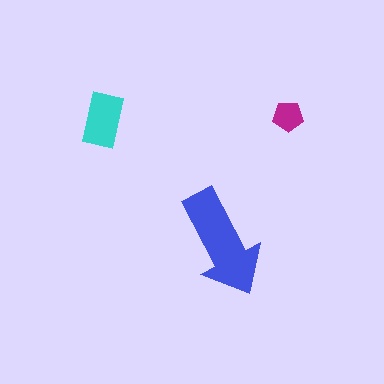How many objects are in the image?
There are 3 objects in the image.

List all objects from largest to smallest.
The blue arrow, the cyan rectangle, the magenta pentagon.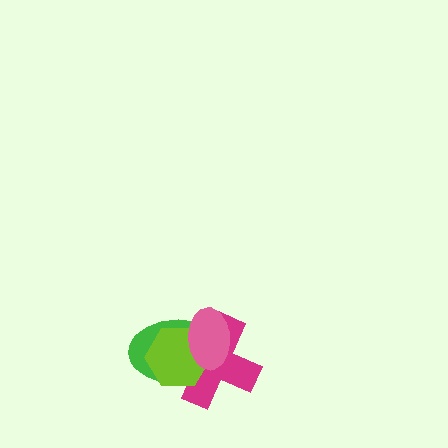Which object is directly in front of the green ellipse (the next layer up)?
The magenta cross is directly in front of the green ellipse.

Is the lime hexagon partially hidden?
Yes, it is partially covered by another shape.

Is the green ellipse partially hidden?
Yes, it is partially covered by another shape.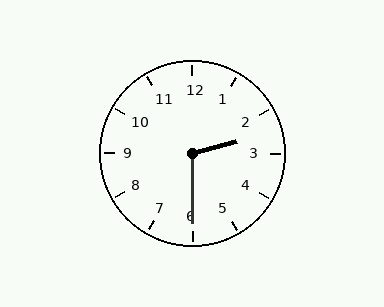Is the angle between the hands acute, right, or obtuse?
It is obtuse.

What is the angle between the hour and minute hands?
Approximately 105 degrees.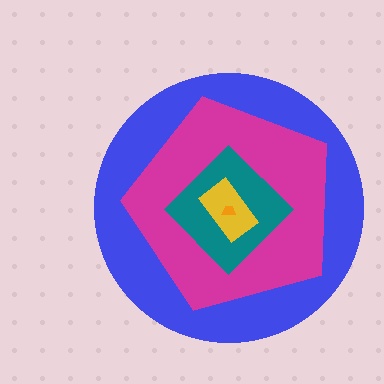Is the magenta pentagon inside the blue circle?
Yes.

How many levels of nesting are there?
5.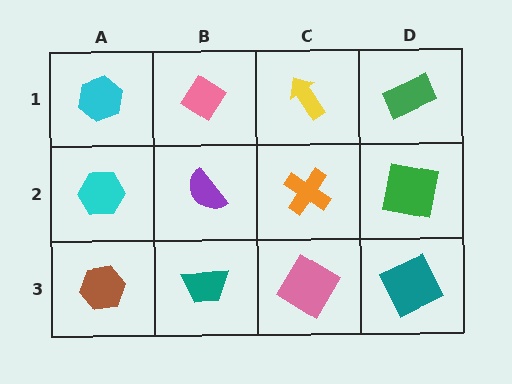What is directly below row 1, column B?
A purple semicircle.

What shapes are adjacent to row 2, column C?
A yellow arrow (row 1, column C), a pink diamond (row 3, column C), a purple semicircle (row 2, column B), a green square (row 2, column D).